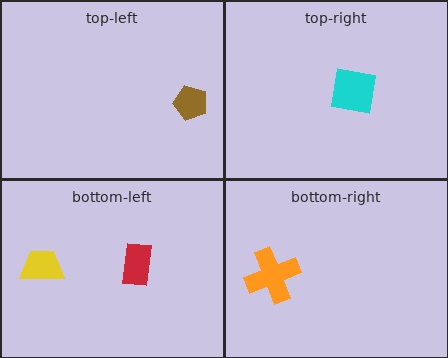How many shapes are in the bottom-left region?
2.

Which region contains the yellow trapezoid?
The bottom-left region.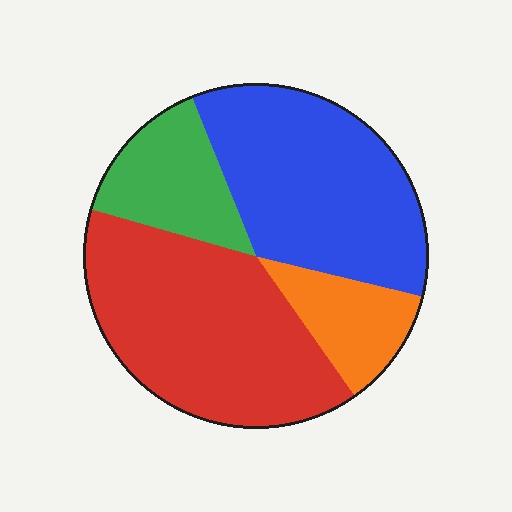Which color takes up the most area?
Red, at roughly 40%.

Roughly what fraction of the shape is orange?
Orange covers around 10% of the shape.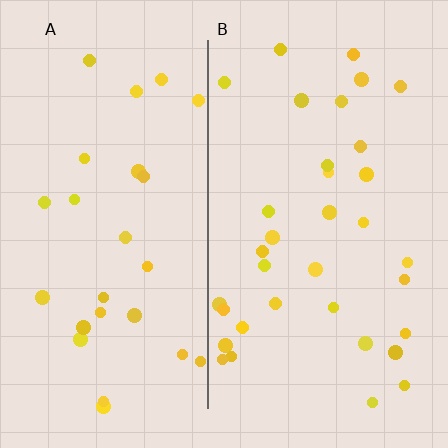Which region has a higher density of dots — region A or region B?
B (the right).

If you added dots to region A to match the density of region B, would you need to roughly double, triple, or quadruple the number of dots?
Approximately double.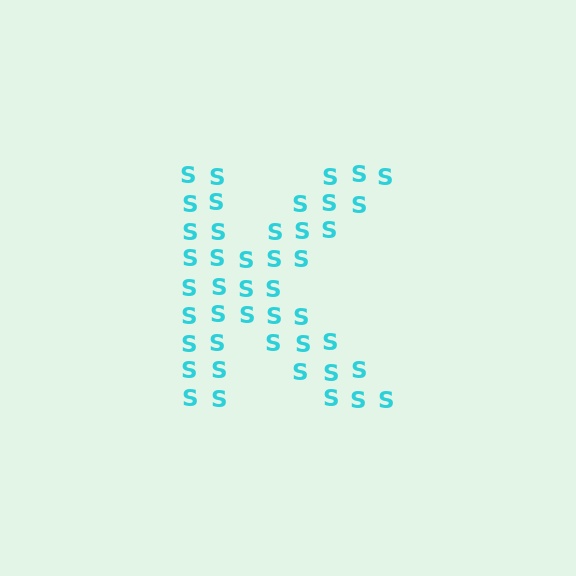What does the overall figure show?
The overall figure shows the letter K.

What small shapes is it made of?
It is made of small letter S's.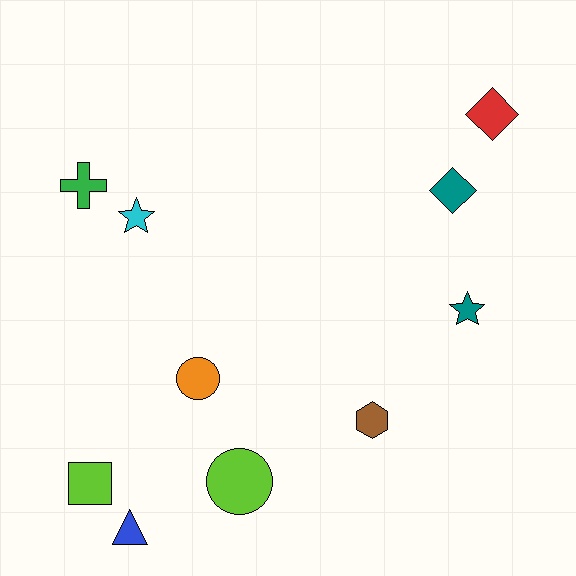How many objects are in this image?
There are 10 objects.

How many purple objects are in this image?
There are no purple objects.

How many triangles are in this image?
There is 1 triangle.